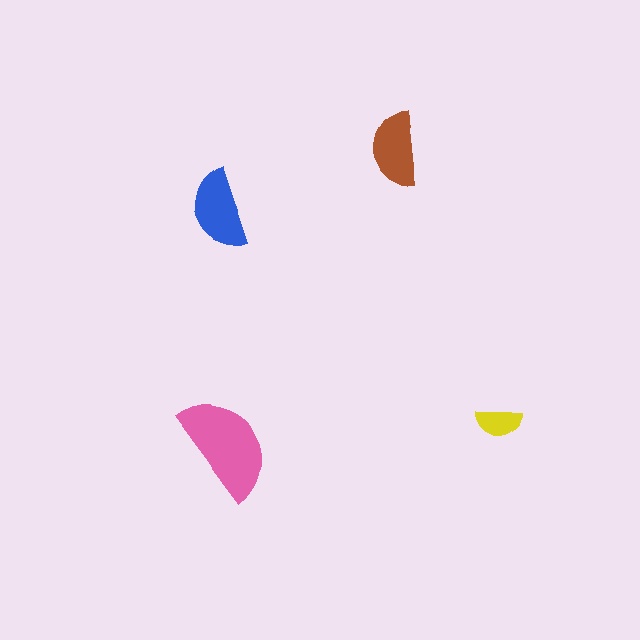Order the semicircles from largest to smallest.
the pink one, the blue one, the brown one, the yellow one.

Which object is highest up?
The brown semicircle is topmost.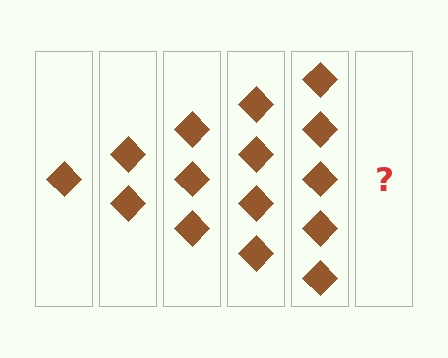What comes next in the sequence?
The next element should be 6 diamonds.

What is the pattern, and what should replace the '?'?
The pattern is that each step adds one more diamond. The '?' should be 6 diamonds.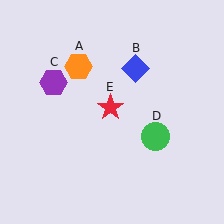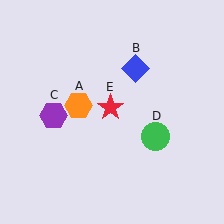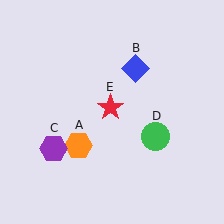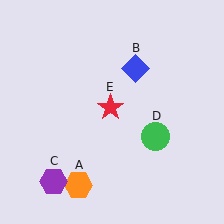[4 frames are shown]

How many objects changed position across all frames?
2 objects changed position: orange hexagon (object A), purple hexagon (object C).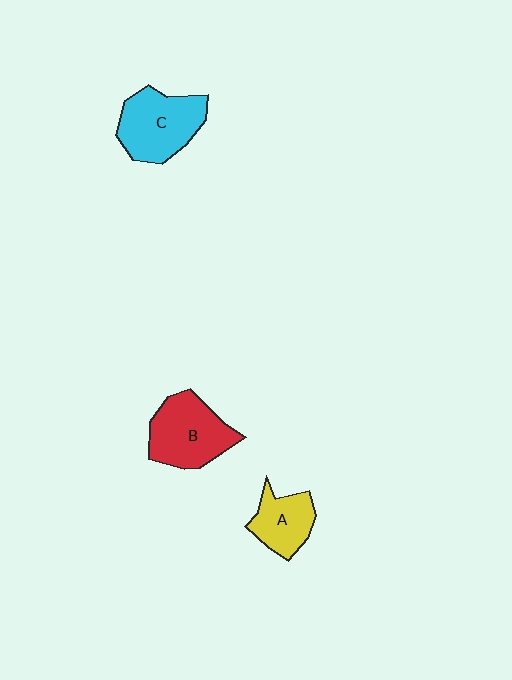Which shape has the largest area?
Shape C (cyan).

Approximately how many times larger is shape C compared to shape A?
Approximately 1.5 times.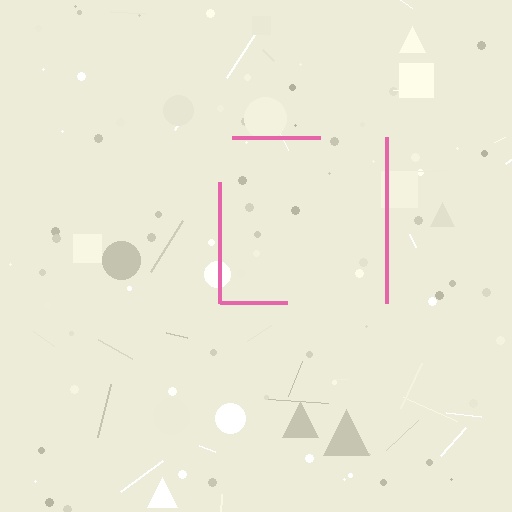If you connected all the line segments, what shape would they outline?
They would outline a square.